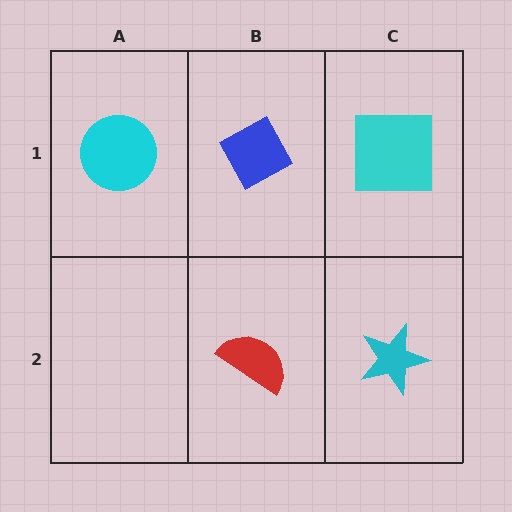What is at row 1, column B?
A blue diamond.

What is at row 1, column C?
A cyan square.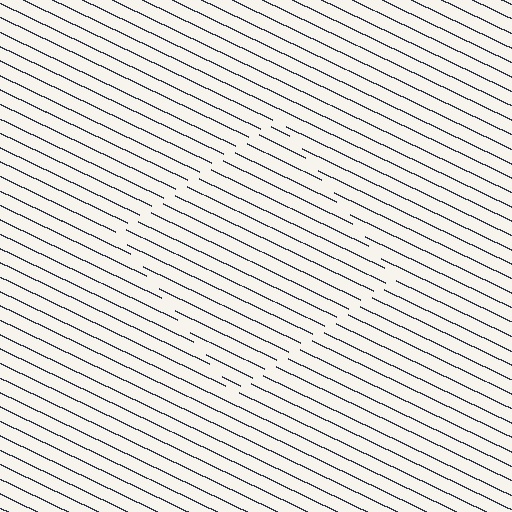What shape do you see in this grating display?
An illusory square. The interior of the shape contains the same grating, shifted by half a period — the contour is defined by the phase discontinuity where line-ends from the inner and outer gratings abut.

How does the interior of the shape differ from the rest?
The interior of the shape contains the same grating, shifted by half a period — the contour is defined by the phase discontinuity where line-ends from the inner and outer gratings abut.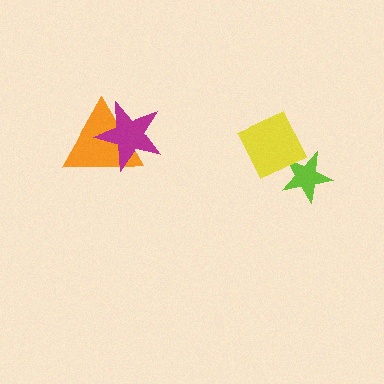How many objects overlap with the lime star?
1 object overlaps with the lime star.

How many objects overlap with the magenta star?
1 object overlaps with the magenta star.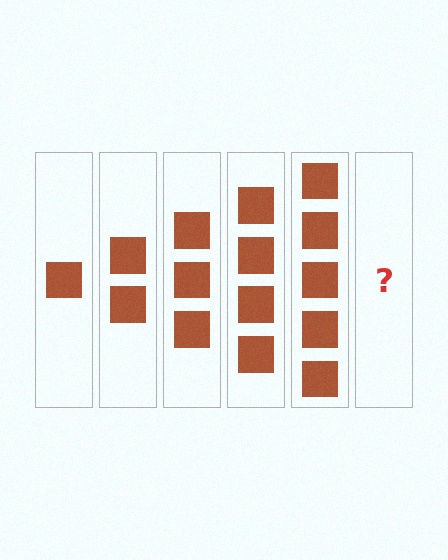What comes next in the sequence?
The next element should be 6 squares.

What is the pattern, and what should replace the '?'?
The pattern is that each step adds one more square. The '?' should be 6 squares.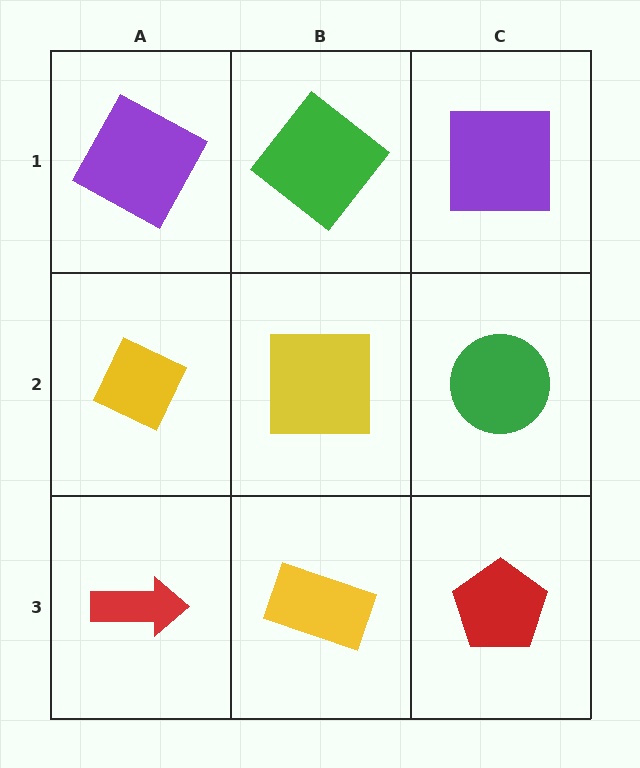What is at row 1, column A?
A purple square.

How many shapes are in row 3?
3 shapes.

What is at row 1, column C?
A purple square.